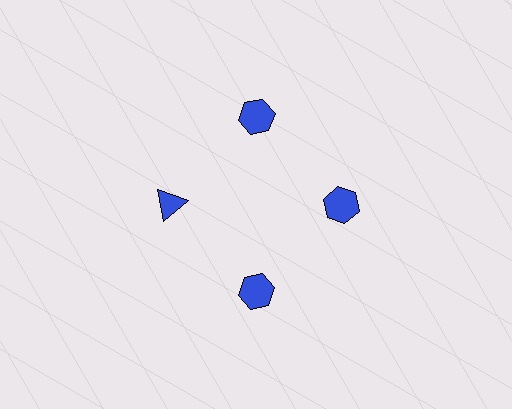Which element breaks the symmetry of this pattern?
The blue triangle at roughly the 9 o'clock position breaks the symmetry. All other shapes are blue hexagons.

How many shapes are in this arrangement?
There are 4 shapes arranged in a ring pattern.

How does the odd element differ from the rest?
It has a different shape: triangle instead of hexagon.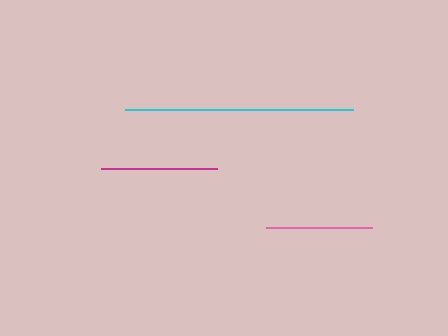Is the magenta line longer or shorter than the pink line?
The magenta line is longer than the pink line.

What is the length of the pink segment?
The pink segment is approximately 106 pixels long.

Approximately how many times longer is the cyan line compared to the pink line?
The cyan line is approximately 2.2 times the length of the pink line.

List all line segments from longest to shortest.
From longest to shortest: cyan, magenta, pink.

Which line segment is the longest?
The cyan line is the longest at approximately 228 pixels.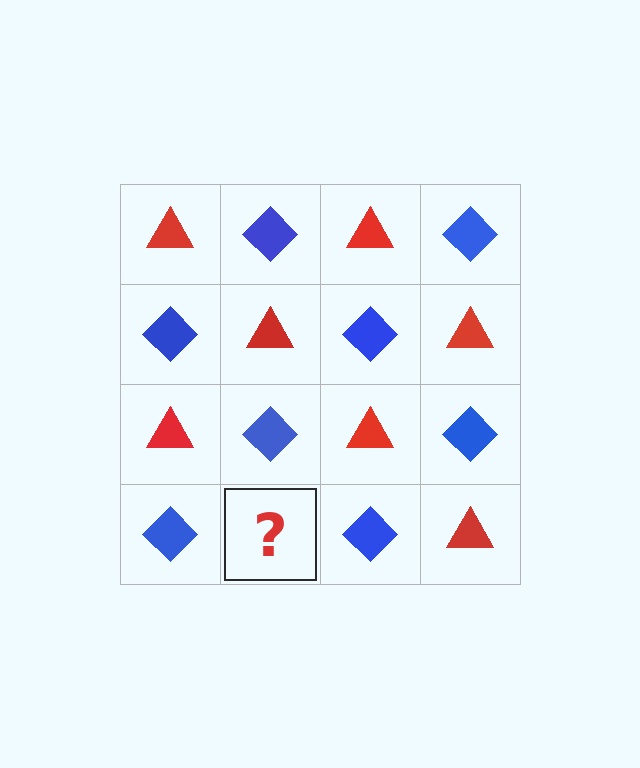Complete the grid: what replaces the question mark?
The question mark should be replaced with a red triangle.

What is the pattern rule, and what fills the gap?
The rule is that it alternates red triangle and blue diamond in a checkerboard pattern. The gap should be filled with a red triangle.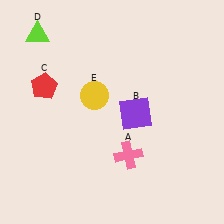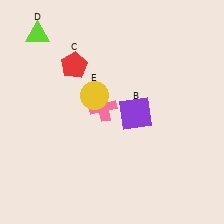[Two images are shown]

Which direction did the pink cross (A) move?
The pink cross (A) moved up.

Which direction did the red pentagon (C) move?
The red pentagon (C) moved right.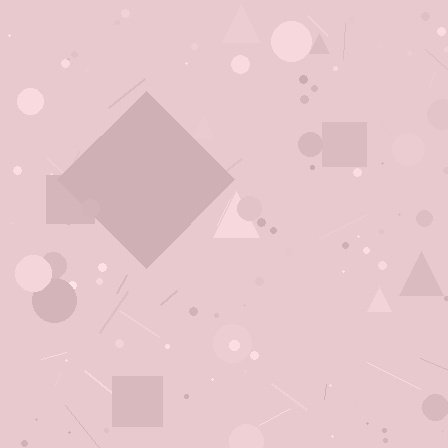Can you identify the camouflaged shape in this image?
The camouflaged shape is a diamond.